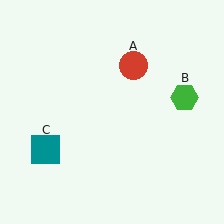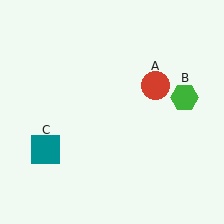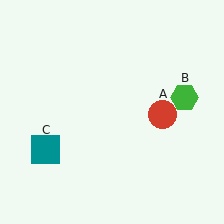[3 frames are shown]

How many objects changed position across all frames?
1 object changed position: red circle (object A).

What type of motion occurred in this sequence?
The red circle (object A) rotated clockwise around the center of the scene.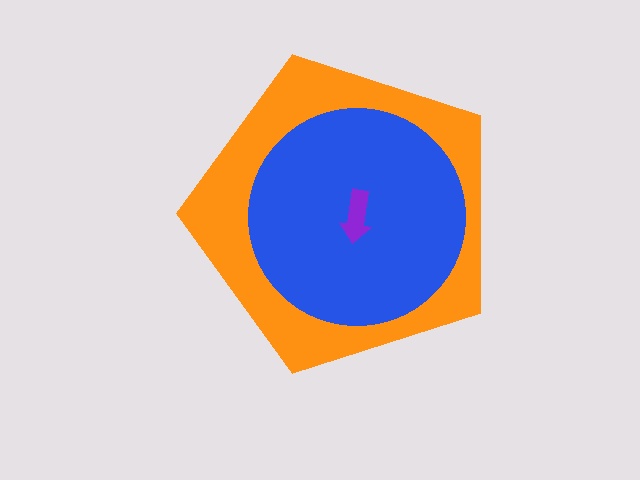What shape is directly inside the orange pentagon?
The blue circle.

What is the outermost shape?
The orange pentagon.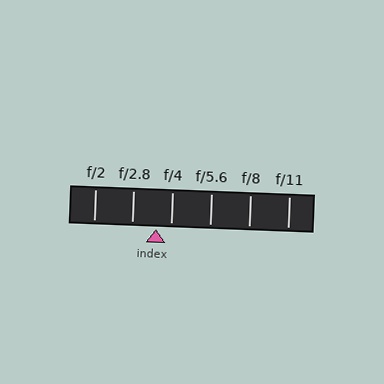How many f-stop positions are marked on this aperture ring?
There are 6 f-stop positions marked.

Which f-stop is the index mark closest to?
The index mark is closest to f/4.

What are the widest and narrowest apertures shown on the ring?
The widest aperture shown is f/2 and the narrowest is f/11.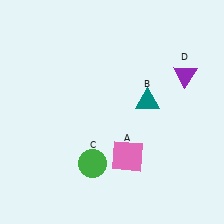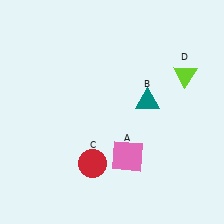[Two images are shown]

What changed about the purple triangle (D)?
In Image 1, D is purple. In Image 2, it changed to lime.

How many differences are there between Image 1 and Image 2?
There are 2 differences between the two images.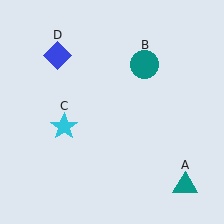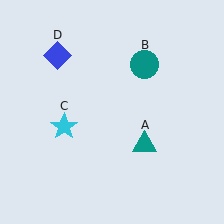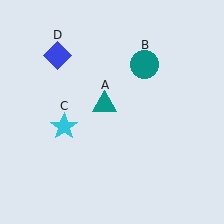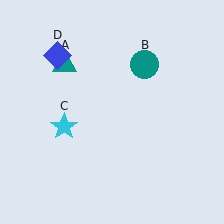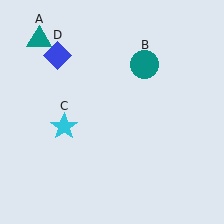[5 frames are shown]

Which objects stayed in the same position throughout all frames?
Teal circle (object B) and cyan star (object C) and blue diamond (object D) remained stationary.